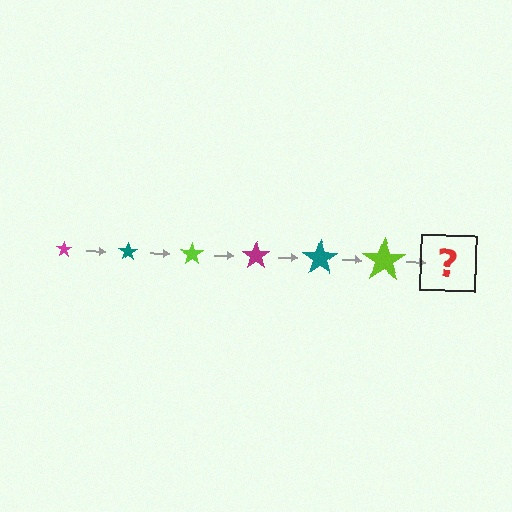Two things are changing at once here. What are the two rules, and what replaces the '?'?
The two rules are that the star grows larger each step and the color cycles through magenta, teal, and lime. The '?' should be a magenta star, larger than the previous one.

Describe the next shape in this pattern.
It should be a magenta star, larger than the previous one.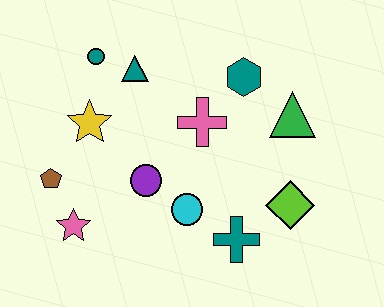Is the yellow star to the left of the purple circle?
Yes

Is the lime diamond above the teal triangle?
No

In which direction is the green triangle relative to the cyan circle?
The green triangle is to the right of the cyan circle.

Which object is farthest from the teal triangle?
The lime diamond is farthest from the teal triangle.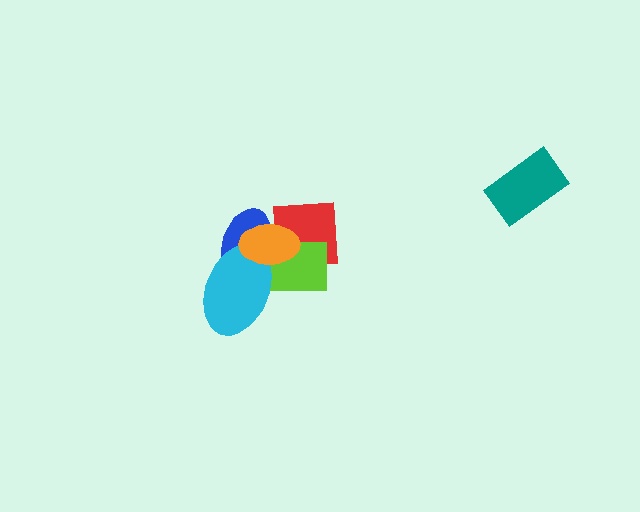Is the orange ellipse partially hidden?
No, no other shape covers it.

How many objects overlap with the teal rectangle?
0 objects overlap with the teal rectangle.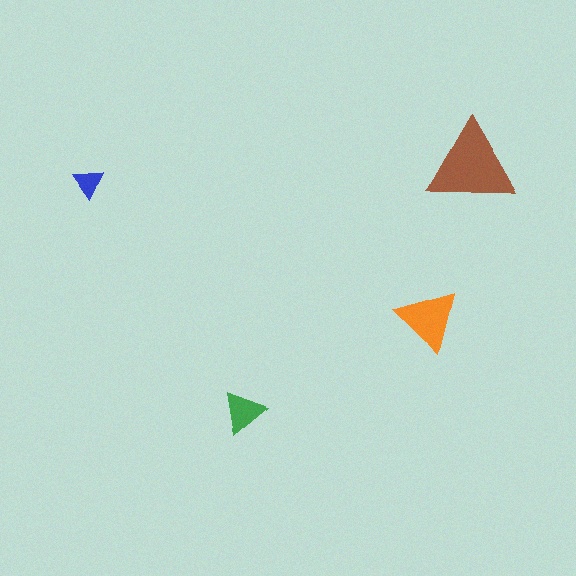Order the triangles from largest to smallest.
the brown one, the orange one, the green one, the blue one.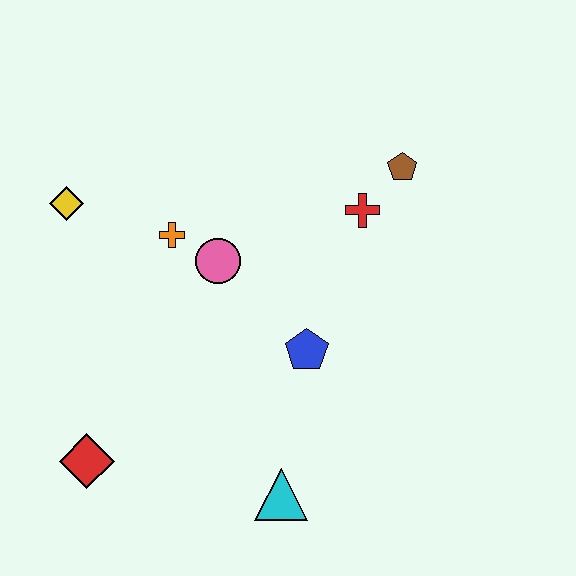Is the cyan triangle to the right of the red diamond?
Yes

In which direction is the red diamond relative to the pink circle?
The red diamond is below the pink circle.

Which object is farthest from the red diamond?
The brown pentagon is farthest from the red diamond.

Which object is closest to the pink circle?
The orange cross is closest to the pink circle.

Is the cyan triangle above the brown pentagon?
No